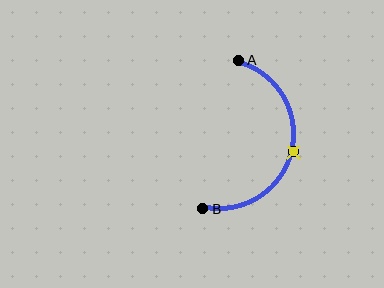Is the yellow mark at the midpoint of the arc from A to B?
Yes. The yellow mark lies on the arc at equal arc-length from both A and B — it is the arc midpoint.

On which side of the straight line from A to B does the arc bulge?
The arc bulges to the right of the straight line connecting A and B.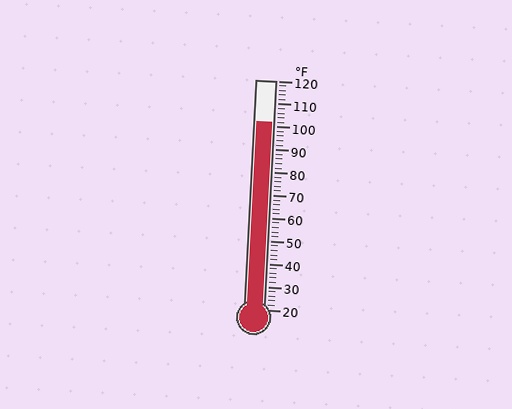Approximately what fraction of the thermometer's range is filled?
The thermometer is filled to approximately 80% of its range.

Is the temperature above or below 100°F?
The temperature is above 100°F.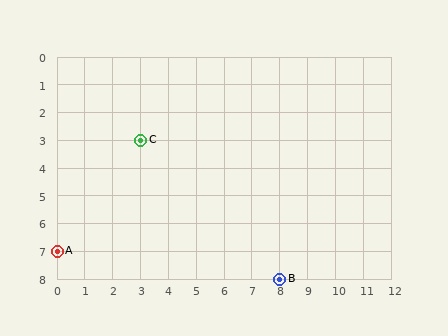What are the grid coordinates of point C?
Point C is at grid coordinates (3, 3).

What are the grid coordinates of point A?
Point A is at grid coordinates (0, 7).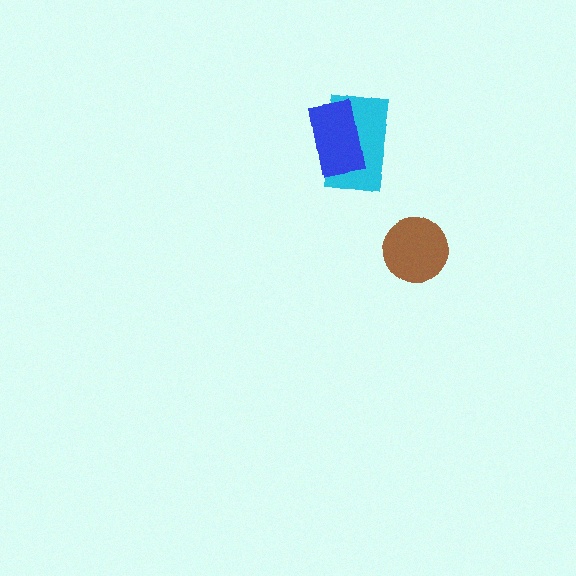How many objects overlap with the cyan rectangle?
1 object overlaps with the cyan rectangle.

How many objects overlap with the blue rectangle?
1 object overlaps with the blue rectangle.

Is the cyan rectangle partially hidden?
Yes, it is partially covered by another shape.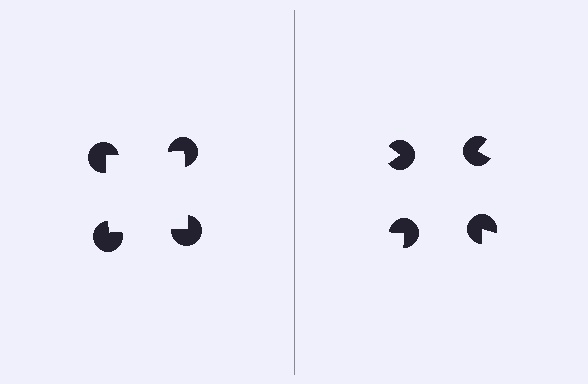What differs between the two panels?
The pac-man discs are positioned identically on both sides; only the wedge orientations differ. On the left they align to a square; on the right they are misaligned.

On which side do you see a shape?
An illusory square appears on the left side. On the right side the wedge cuts are rotated, so no coherent shape forms.